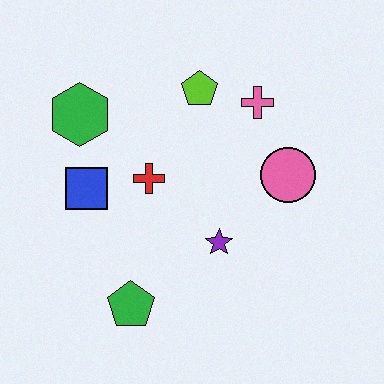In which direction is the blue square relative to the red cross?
The blue square is to the left of the red cross.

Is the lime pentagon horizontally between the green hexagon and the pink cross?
Yes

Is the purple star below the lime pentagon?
Yes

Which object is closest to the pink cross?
The lime pentagon is closest to the pink cross.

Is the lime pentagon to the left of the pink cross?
Yes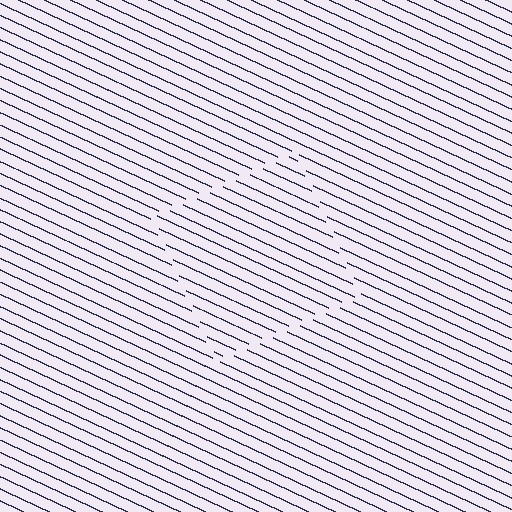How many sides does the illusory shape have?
4 sides — the line-ends trace a square.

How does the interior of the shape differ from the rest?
The interior of the shape contains the same grating, shifted by half a period — the contour is defined by the phase discontinuity where line-ends from the inner and outer gratings abut.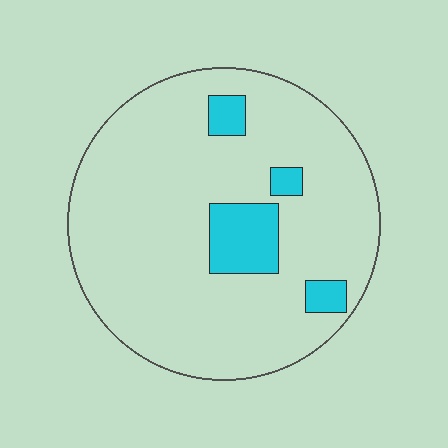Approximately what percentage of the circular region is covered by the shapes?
Approximately 10%.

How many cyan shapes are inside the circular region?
4.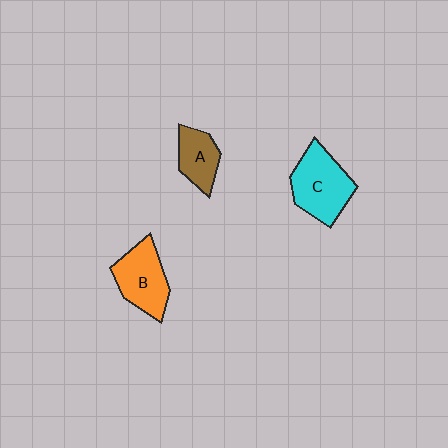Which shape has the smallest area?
Shape A (brown).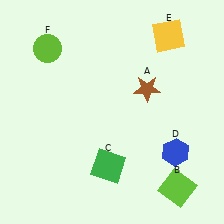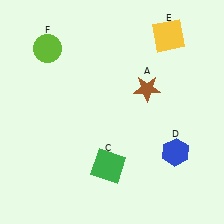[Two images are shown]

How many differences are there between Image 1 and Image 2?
There is 1 difference between the two images.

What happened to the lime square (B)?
The lime square (B) was removed in Image 2. It was in the bottom-right area of Image 1.